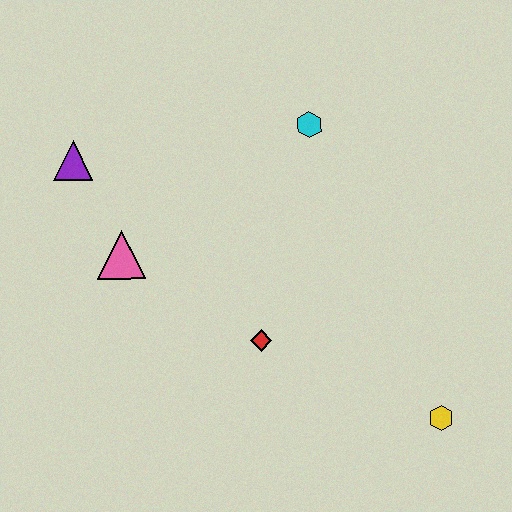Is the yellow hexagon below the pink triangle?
Yes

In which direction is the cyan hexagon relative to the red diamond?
The cyan hexagon is above the red diamond.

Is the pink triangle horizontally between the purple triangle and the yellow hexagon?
Yes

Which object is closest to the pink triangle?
The purple triangle is closest to the pink triangle.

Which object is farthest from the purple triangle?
The yellow hexagon is farthest from the purple triangle.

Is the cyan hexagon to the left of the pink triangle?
No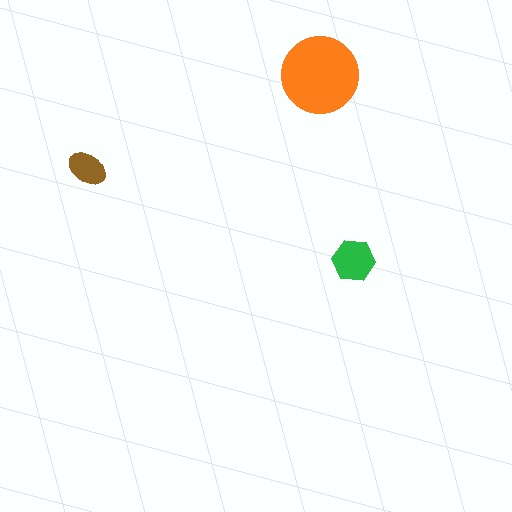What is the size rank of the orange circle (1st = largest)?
1st.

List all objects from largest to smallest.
The orange circle, the green hexagon, the brown ellipse.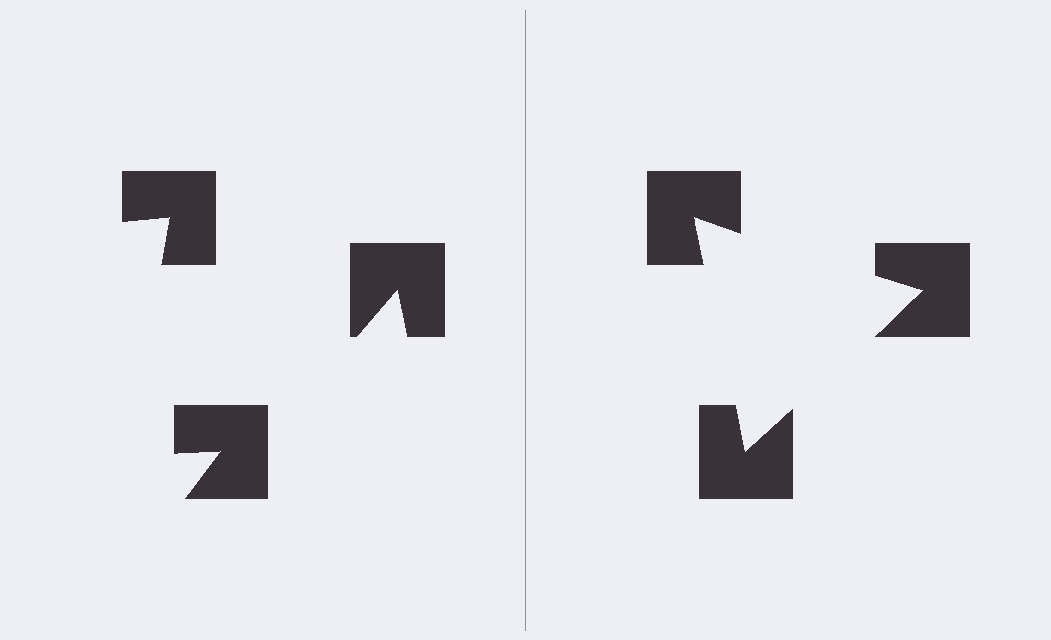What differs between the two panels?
The notched squares are positioned identically on both sides; only the wedge orientations differ. On the right they align to a triangle; on the left they are misaligned.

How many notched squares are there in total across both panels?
6 — 3 on each side.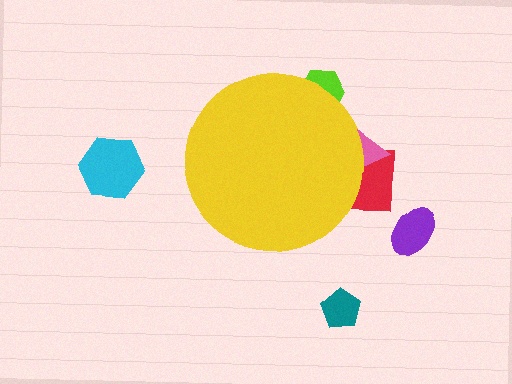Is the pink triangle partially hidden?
Yes, the pink triangle is partially hidden behind the yellow circle.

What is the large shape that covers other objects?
A yellow circle.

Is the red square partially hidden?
Yes, the red square is partially hidden behind the yellow circle.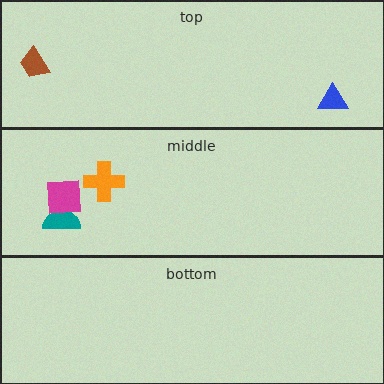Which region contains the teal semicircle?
The middle region.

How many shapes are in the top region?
2.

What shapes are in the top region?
The blue triangle, the brown trapezoid.